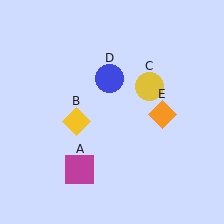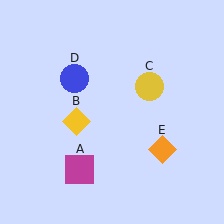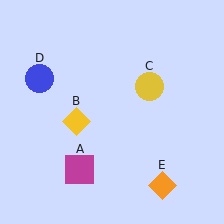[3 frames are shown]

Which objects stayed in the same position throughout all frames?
Magenta square (object A) and yellow diamond (object B) and yellow circle (object C) remained stationary.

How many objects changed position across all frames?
2 objects changed position: blue circle (object D), orange diamond (object E).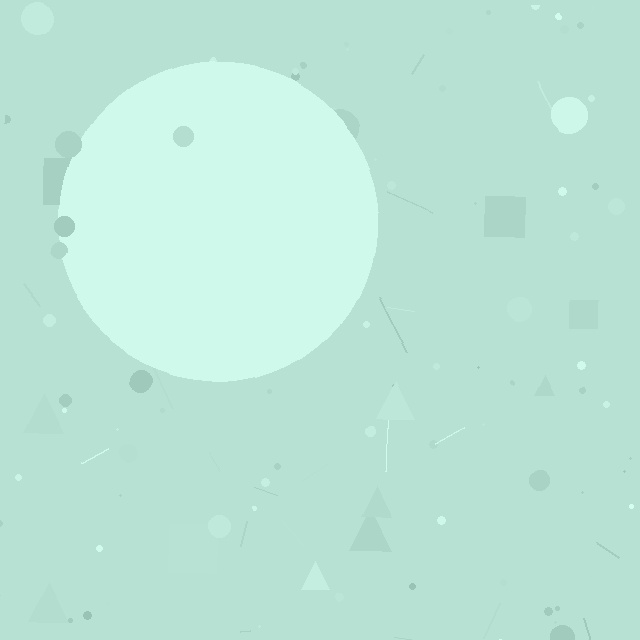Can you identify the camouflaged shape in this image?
The camouflaged shape is a circle.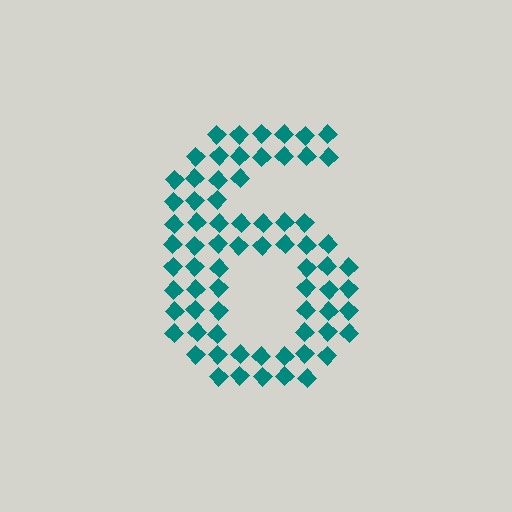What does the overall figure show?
The overall figure shows the digit 6.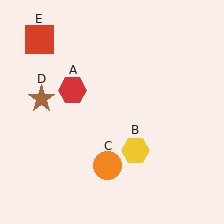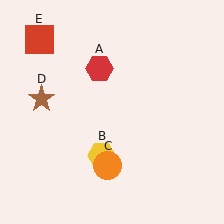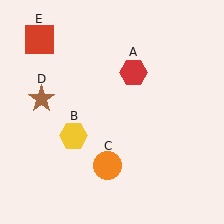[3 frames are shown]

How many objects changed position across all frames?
2 objects changed position: red hexagon (object A), yellow hexagon (object B).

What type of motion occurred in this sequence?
The red hexagon (object A), yellow hexagon (object B) rotated clockwise around the center of the scene.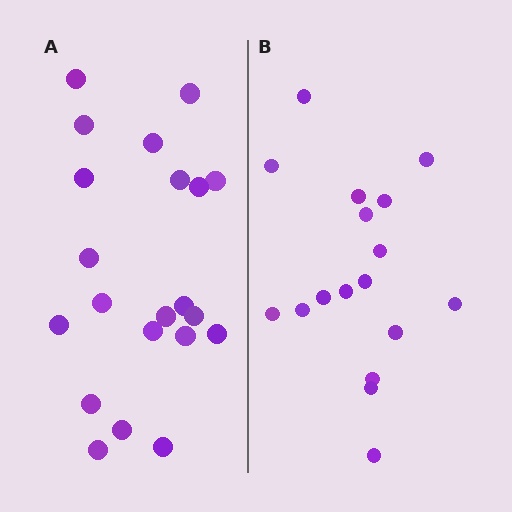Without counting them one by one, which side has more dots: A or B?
Region A (the left region) has more dots.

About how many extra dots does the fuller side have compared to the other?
Region A has about 4 more dots than region B.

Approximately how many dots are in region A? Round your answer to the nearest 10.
About 20 dots. (The exact count is 21, which rounds to 20.)